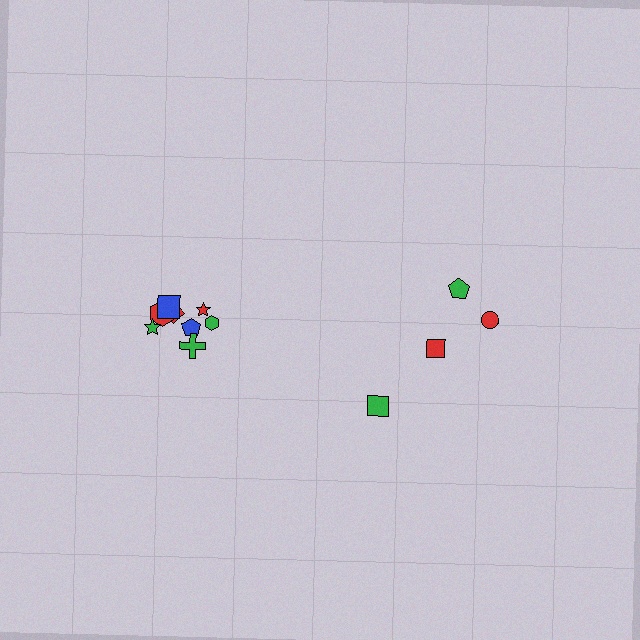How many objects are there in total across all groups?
There are 12 objects.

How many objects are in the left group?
There are 8 objects.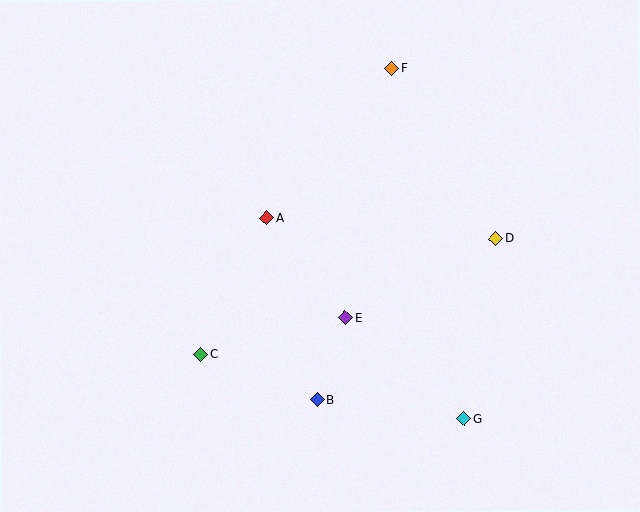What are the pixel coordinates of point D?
Point D is at (495, 239).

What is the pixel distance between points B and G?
The distance between B and G is 148 pixels.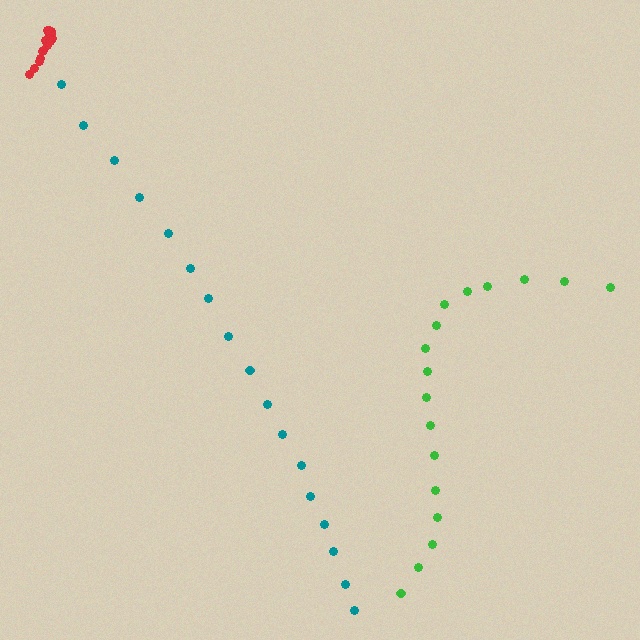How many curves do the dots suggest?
There are 3 distinct paths.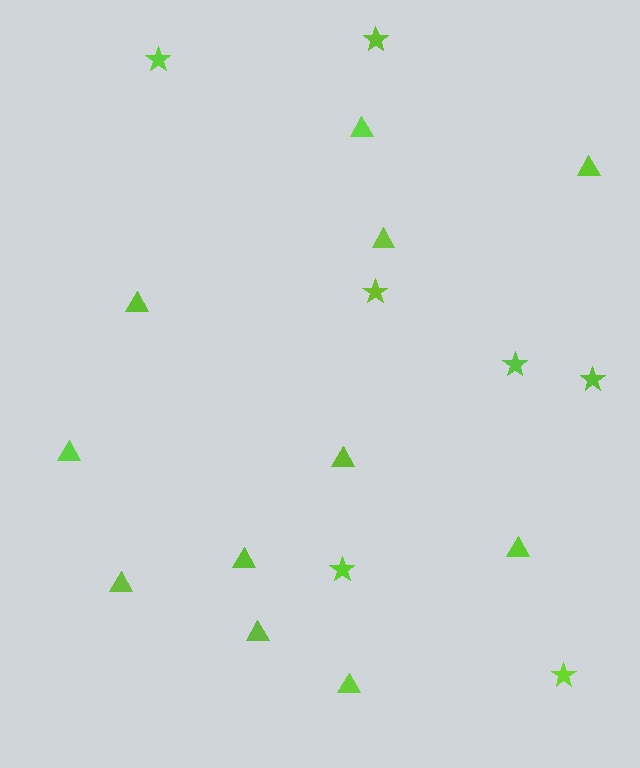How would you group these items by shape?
There are 2 groups: one group of stars (7) and one group of triangles (11).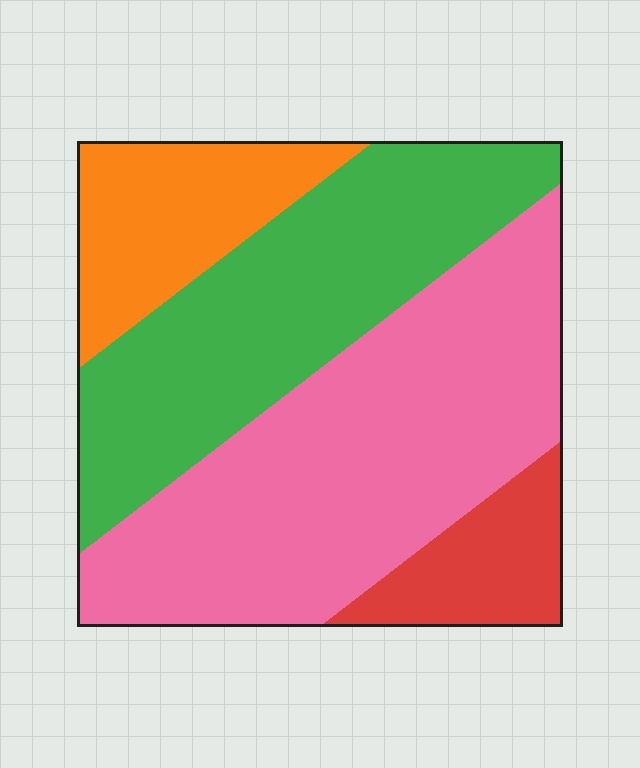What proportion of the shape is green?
Green takes up about one third (1/3) of the shape.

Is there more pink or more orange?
Pink.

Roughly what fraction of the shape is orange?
Orange covers around 15% of the shape.